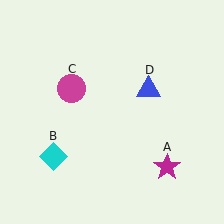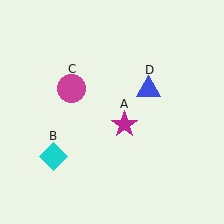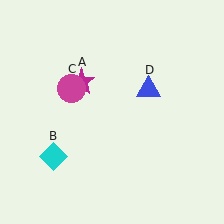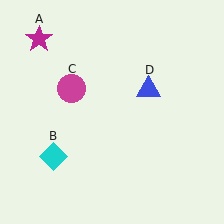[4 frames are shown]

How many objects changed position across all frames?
1 object changed position: magenta star (object A).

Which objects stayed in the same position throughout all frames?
Cyan diamond (object B) and magenta circle (object C) and blue triangle (object D) remained stationary.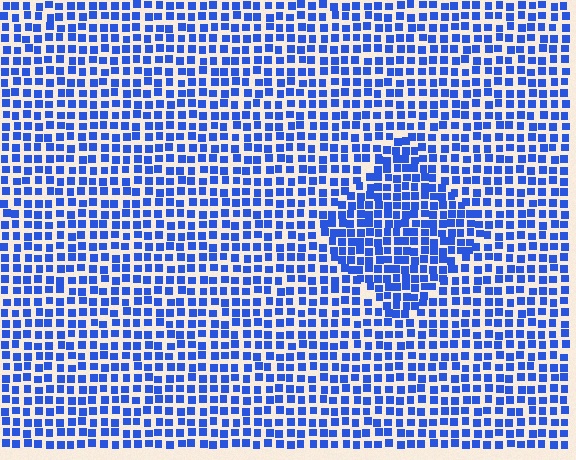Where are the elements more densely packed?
The elements are more densely packed inside the diamond boundary.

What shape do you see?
I see a diamond.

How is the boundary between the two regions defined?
The boundary is defined by a change in element density (approximately 1.4x ratio). All elements are the same color, size, and shape.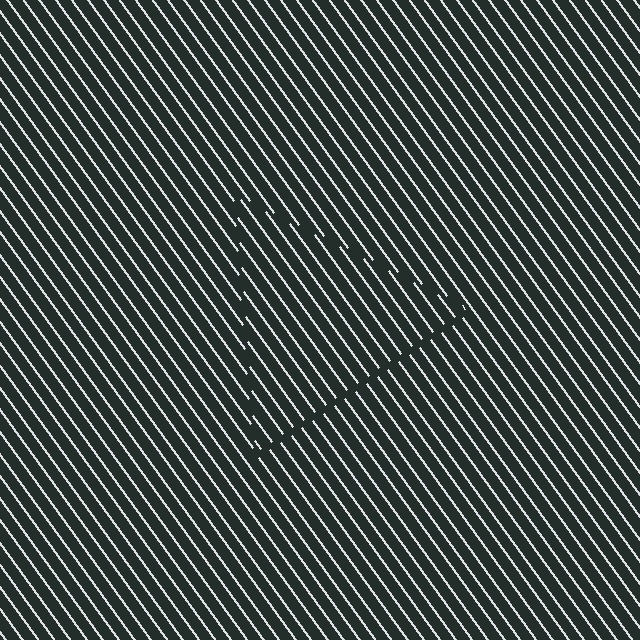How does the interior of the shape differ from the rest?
The interior of the shape contains the same grating, shifted by half a period — the contour is defined by the phase discontinuity where line-ends from the inner and outer gratings abut.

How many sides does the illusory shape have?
3 sides — the line-ends trace a triangle.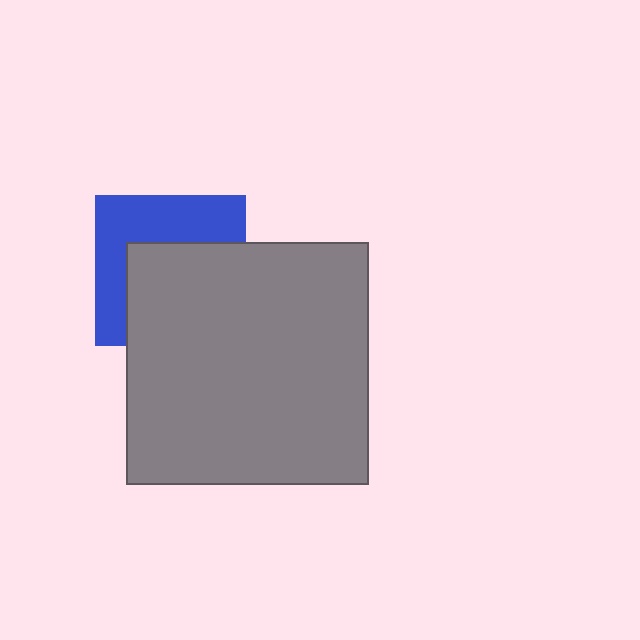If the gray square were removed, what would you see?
You would see the complete blue square.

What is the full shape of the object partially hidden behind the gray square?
The partially hidden object is a blue square.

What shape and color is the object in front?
The object in front is a gray square.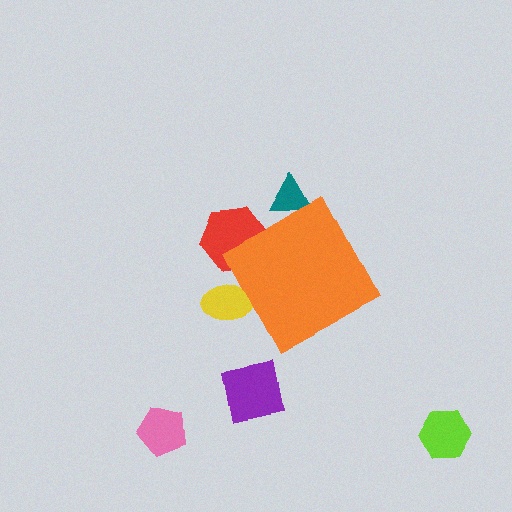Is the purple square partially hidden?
No, the purple square is fully visible.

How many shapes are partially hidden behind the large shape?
3 shapes are partially hidden.